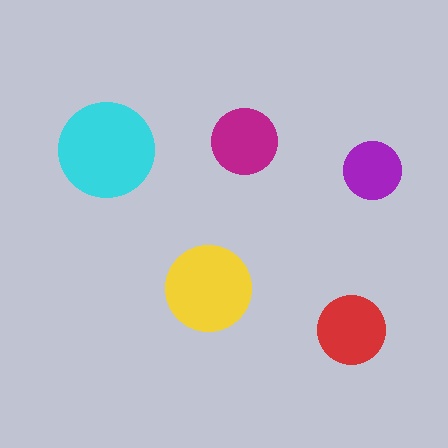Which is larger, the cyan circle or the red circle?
The cyan one.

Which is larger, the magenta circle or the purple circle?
The magenta one.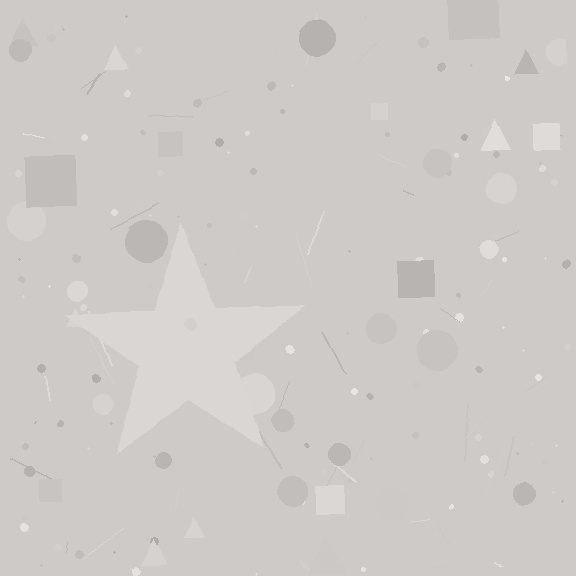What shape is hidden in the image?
A star is hidden in the image.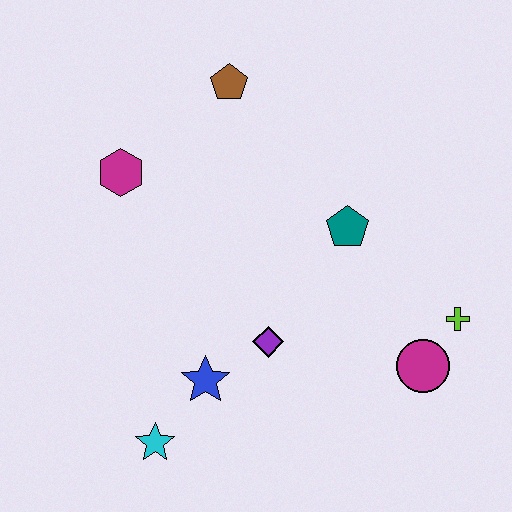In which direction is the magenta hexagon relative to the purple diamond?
The magenta hexagon is above the purple diamond.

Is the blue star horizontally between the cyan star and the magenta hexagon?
No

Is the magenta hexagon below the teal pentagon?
No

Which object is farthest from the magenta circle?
The magenta hexagon is farthest from the magenta circle.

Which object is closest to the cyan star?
The blue star is closest to the cyan star.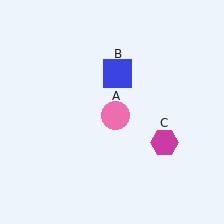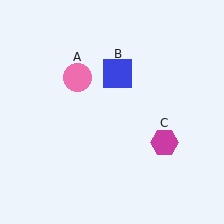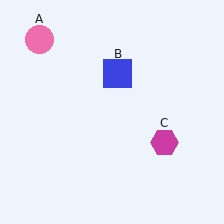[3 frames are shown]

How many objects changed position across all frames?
1 object changed position: pink circle (object A).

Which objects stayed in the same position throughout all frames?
Blue square (object B) and magenta hexagon (object C) remained stationary.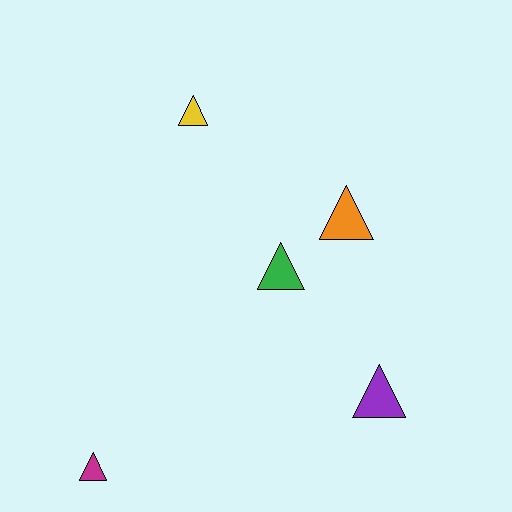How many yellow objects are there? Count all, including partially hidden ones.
There is 1 yellow object.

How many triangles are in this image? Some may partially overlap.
There are 5 triangles.